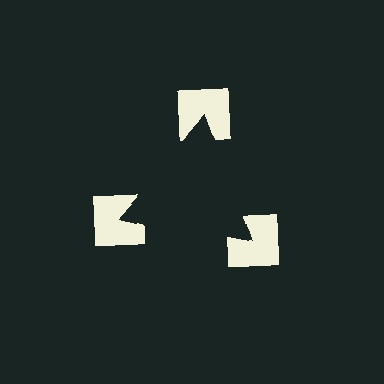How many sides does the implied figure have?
3 sides.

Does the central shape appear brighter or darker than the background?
It typically appears slightly darker than the background, even though no actual brightness change is drawn.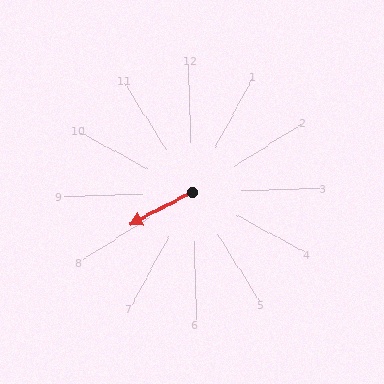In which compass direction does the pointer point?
Southwest.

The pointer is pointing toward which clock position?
Roughly 8 o'clock.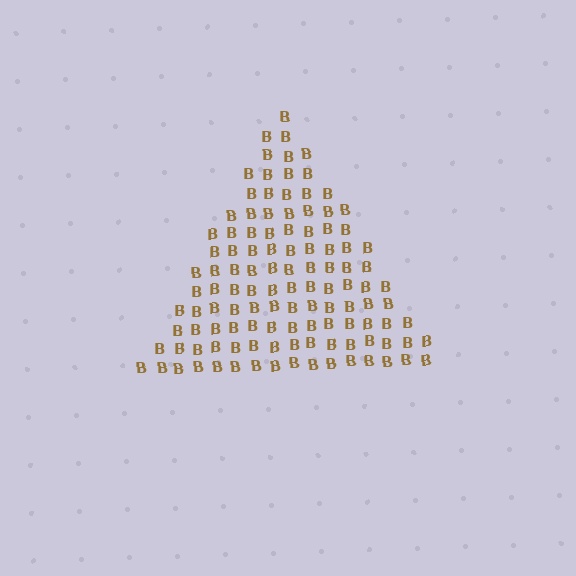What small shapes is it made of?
It is made of small letter B's.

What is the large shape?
The large shape is a triangle.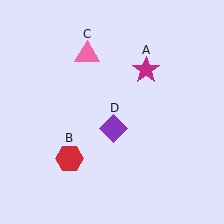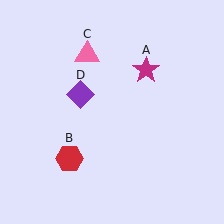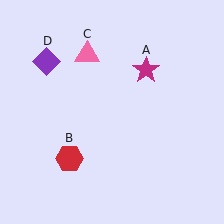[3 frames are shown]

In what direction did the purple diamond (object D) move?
The purple diamond (object D) moved up and to the left.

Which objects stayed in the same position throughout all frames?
Magenta star (object A) and red hexagon (object B) and pink triangle (object C) remained stationary.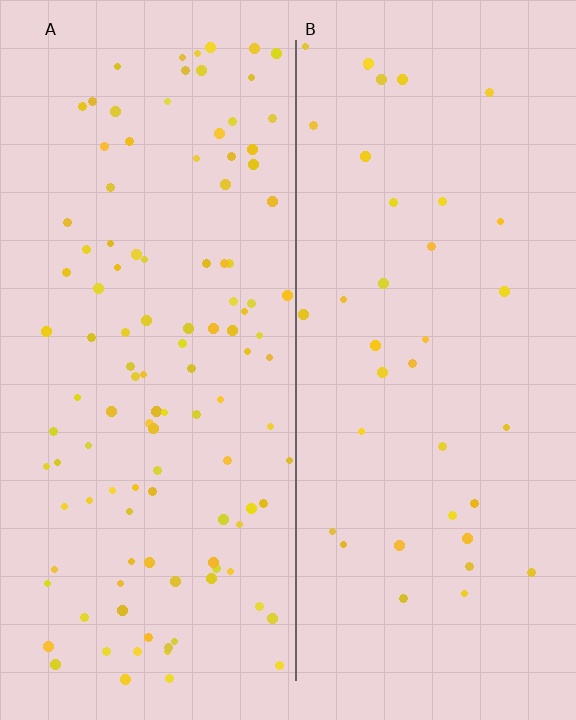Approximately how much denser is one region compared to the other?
Approximately 3.0× — region A over region B.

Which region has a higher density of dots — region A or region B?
A (the left).